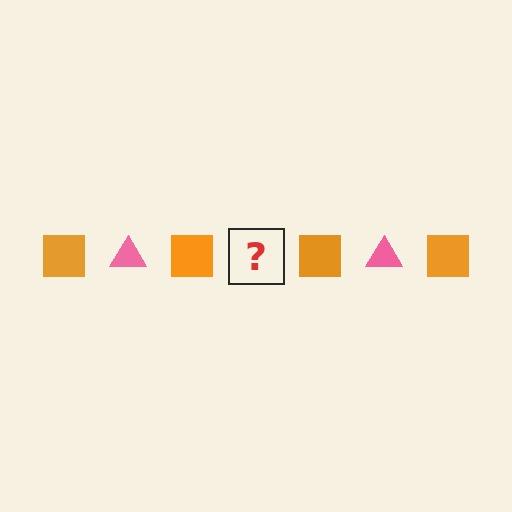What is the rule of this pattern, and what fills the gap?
The rule is that the pattern alternates between orange square and pink triangle. The gap should be filled with a pink triangle.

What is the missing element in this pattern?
The missing element is a pink triangle.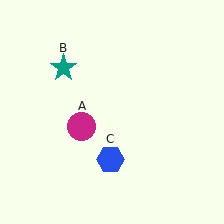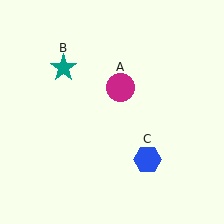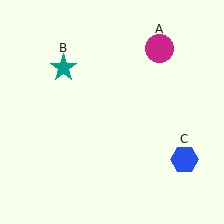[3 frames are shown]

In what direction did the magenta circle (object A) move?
The magenta circle (object A) moved up and to the right.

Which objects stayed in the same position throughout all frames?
Teal star (object B) remained stationary.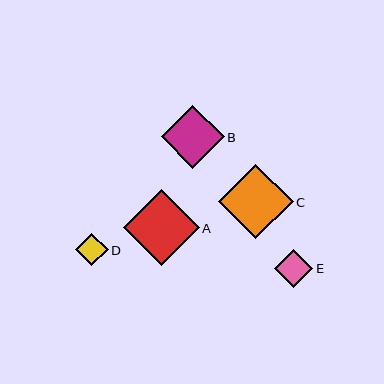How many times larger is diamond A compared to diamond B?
Diamond A is approximately 1.2 times the size of diamond B.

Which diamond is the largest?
Diamond A is the largest with a size of approximately 76 pixels.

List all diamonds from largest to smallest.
From largest to smallest: A, C, B, E, D.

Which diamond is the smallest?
Diamond D is the smallest with a size of approximately 32 pixels.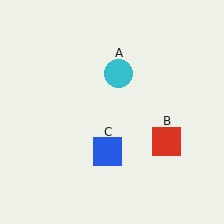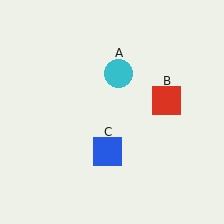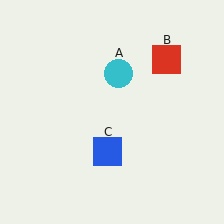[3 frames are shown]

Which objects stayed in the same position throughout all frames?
Cyan circle (object A) and blue square (object C) remained stationary.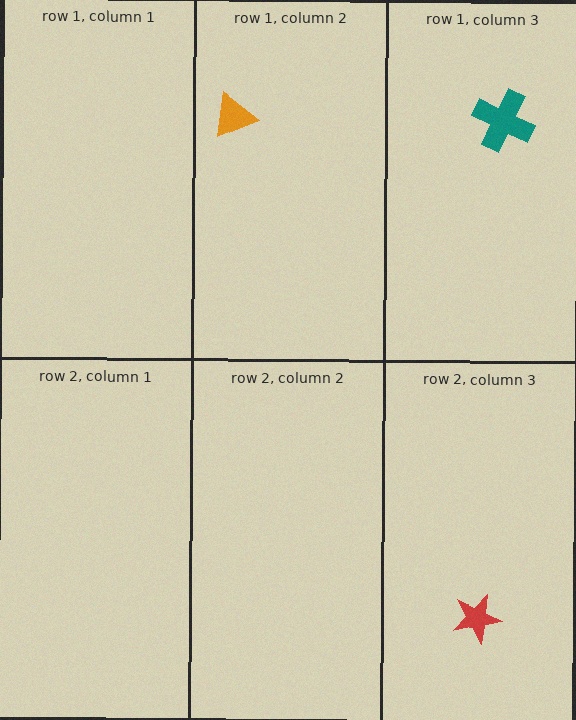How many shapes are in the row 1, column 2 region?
1.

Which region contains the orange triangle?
The row 1, column 2 region.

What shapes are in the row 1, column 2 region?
The orange triangle.